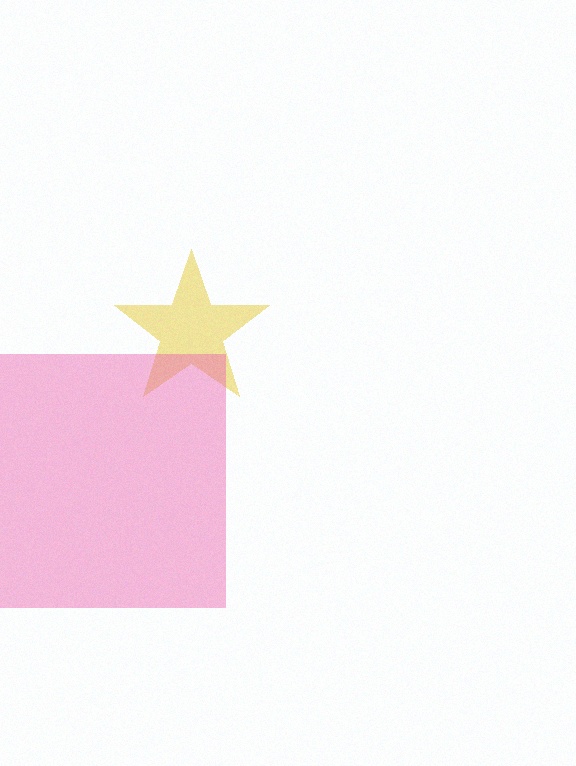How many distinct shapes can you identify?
There are 2 distinct shapes: a yellow star, a pink square.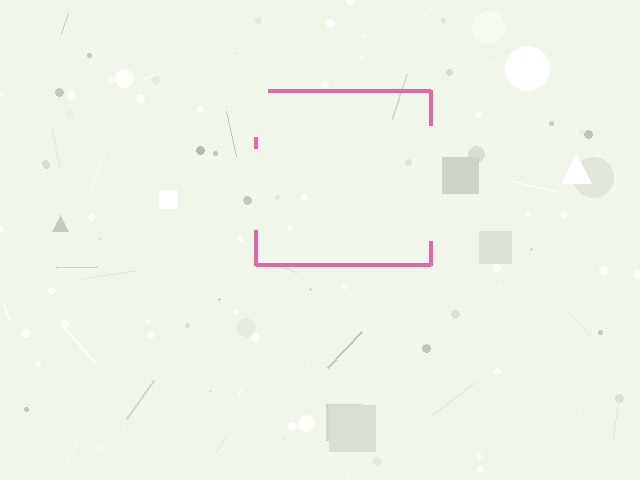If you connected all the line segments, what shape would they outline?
They would outline a square.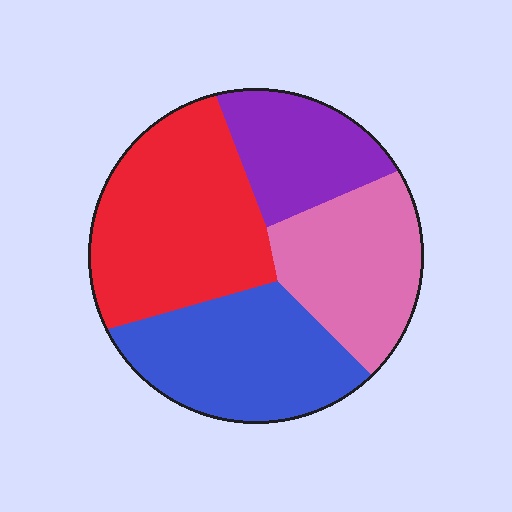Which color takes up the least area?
Purple, at roughly 15%.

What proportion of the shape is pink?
Pink takes up about one quarter (1/4) of the shape.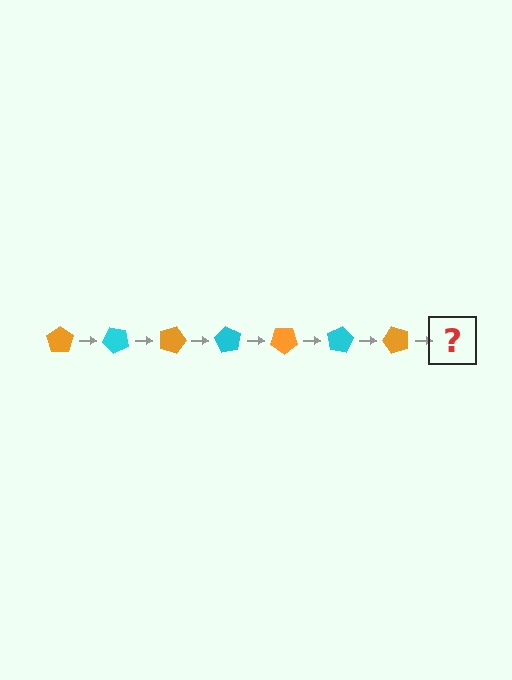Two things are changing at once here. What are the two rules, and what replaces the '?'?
The two rules are that it rotates 45 degrees each step and the color cycles through orange and cyan. The '?' should be a cyan pentagon, rotated 315 degrees from the start.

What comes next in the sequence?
The next element should be a cyan pentagon, rotated 315 degrees from the start.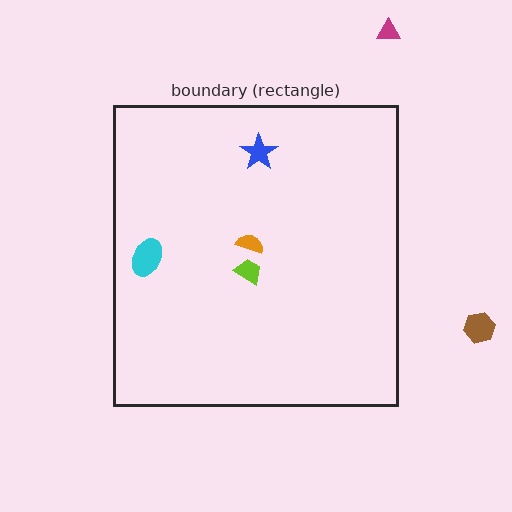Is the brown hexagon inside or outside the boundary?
Outside.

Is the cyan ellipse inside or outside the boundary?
Inside.